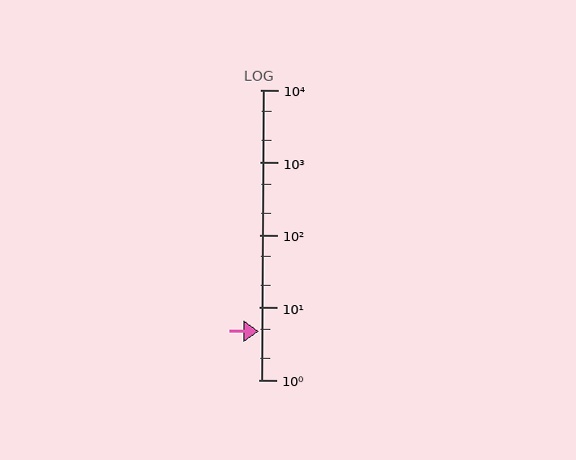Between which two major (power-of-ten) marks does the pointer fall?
The pointer is between 1 and 10.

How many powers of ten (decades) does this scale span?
The scale spans 4 decades, from 1 to 10000.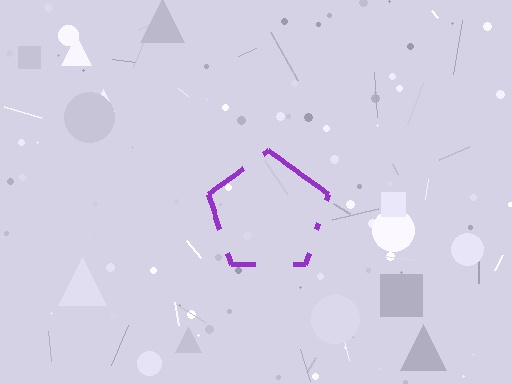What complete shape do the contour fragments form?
The contour fragments form a pentagon.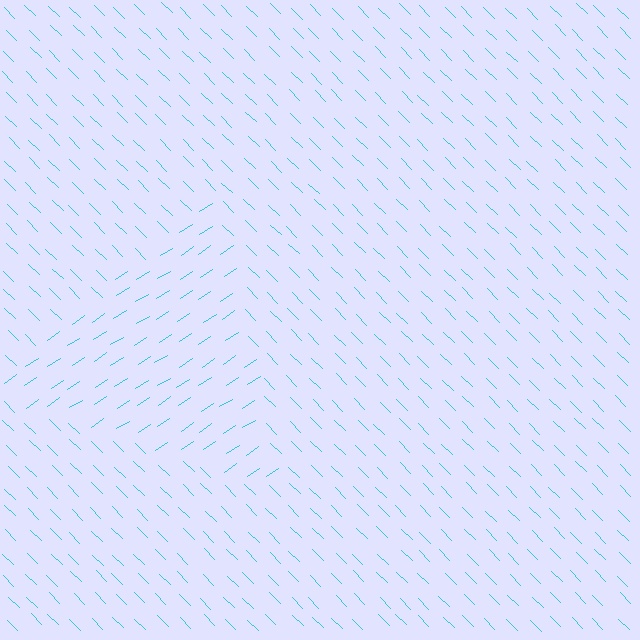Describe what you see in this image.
The image is filled with small cyan line segments. A triangle region in the image has lines oriented differently from the surrounding lines, creating a visible texture boundary.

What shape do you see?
I see a triangle.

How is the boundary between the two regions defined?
The boundary is defined purely by a change in line orientation (approximately 78 degrees difference). All lines are the same color and thickness.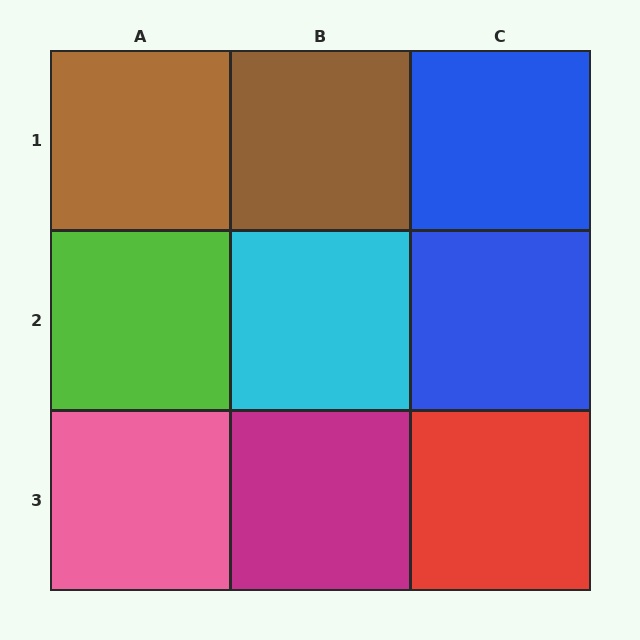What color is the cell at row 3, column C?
Red.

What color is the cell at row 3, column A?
Pink.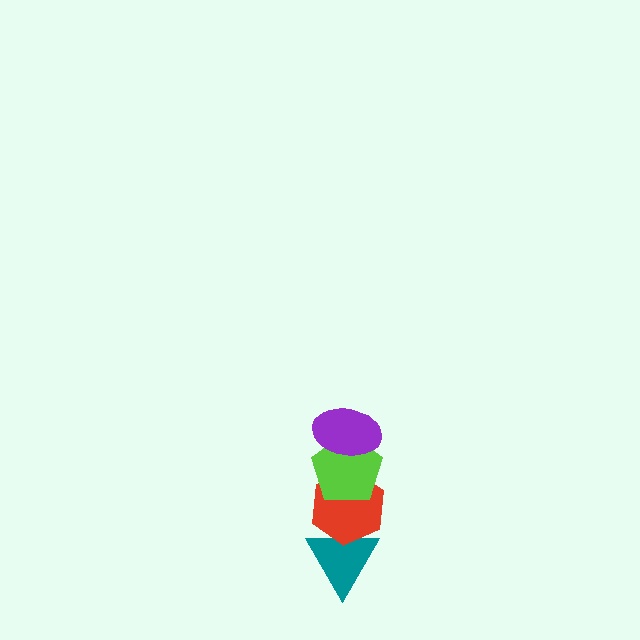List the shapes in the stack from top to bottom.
From top to bottom: the purple ellipse, the lime pentagon, the red hexagon, the teal triangle.